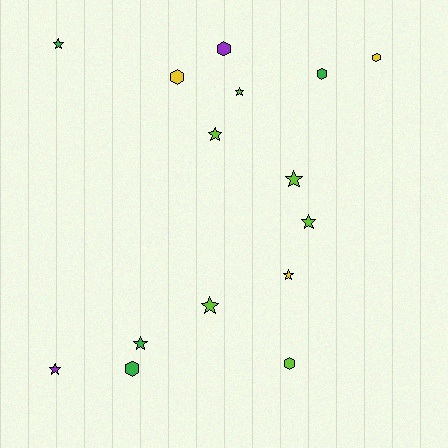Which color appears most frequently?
Lime, with 6 objects.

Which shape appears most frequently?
Star, with 9 objects.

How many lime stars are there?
There are 5 lime stars.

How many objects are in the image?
There are 15 objects.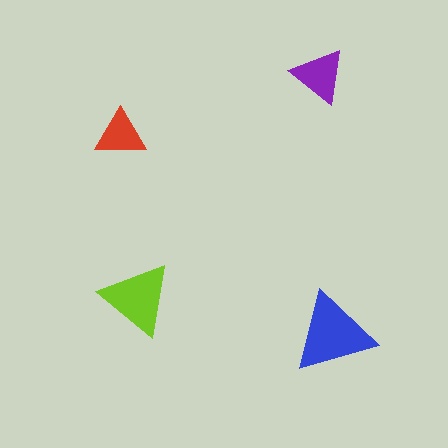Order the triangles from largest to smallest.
the blue one, the lime one, the purple one, the red one.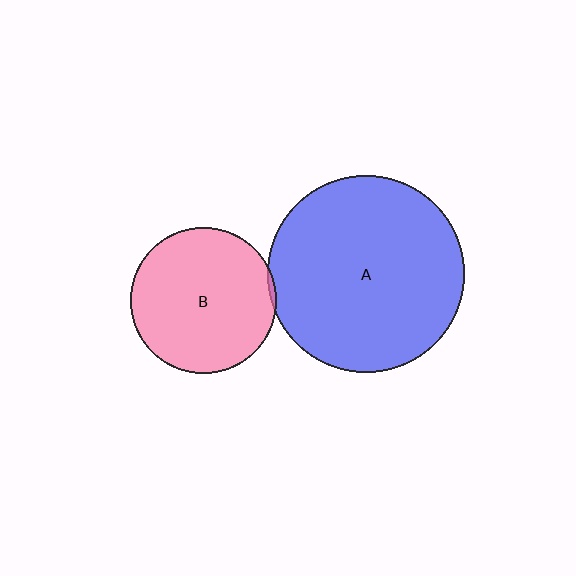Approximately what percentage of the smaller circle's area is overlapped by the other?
Approximately 5%.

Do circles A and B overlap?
Yes.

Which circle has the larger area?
Circle A (blue).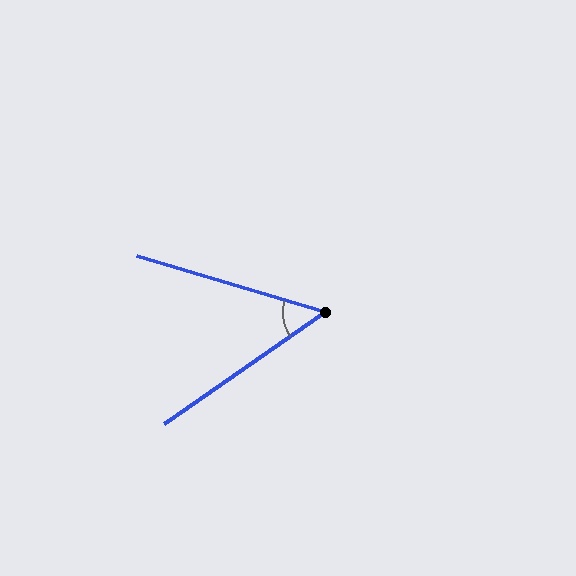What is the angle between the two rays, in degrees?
Approximately 51 degrees.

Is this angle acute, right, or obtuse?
It is acute.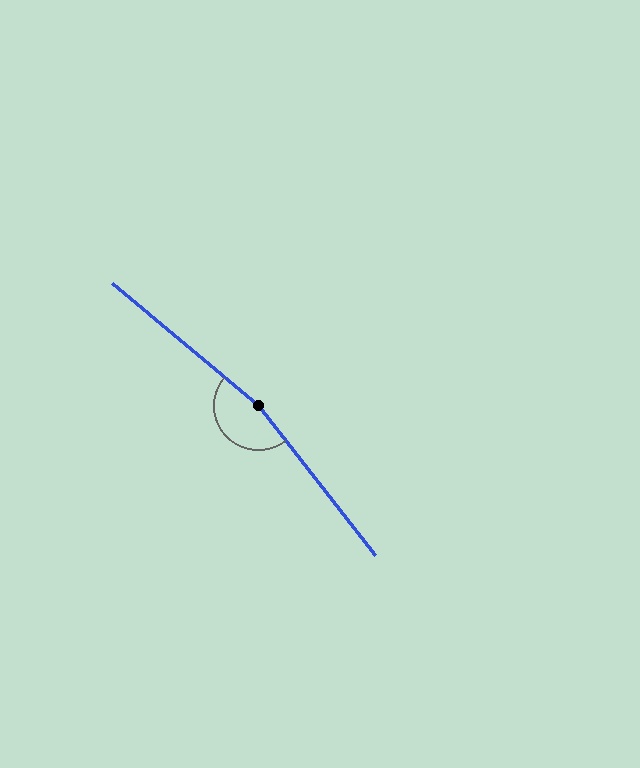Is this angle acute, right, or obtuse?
It is obtuse.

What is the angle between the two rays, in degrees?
Approximately 168 degrees.